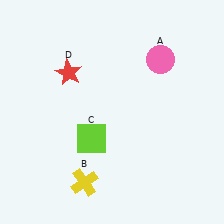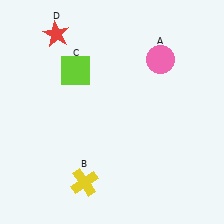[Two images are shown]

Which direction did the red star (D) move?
The red star (D) moved up.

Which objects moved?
The objects that moved are: the lime square (C), the red star (D).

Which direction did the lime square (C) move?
The lime square (C) moved up.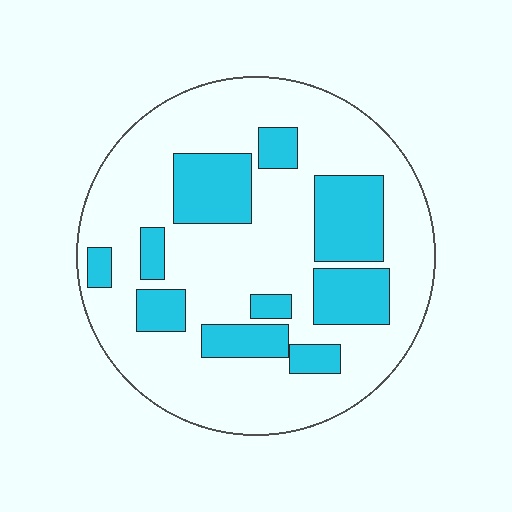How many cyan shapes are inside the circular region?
10.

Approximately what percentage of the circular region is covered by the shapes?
Approximately 25%.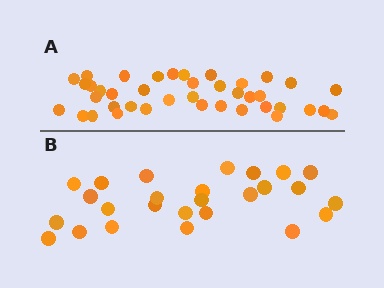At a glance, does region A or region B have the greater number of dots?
Region A (the top region) has more dots.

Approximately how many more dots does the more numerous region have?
Region A has approximately 15 more dots than region B.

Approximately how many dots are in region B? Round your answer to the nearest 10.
About 30 dots. (The exact count is 26, which rounds to 30.)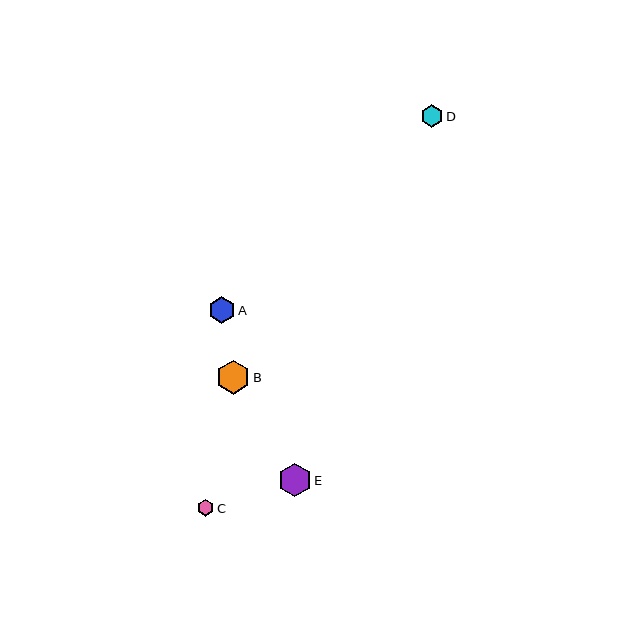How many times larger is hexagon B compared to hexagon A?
Hexagon B is approximately 1.3 times the size of hexagon A.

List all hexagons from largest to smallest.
From largest to smallest: B, E, A, D, C.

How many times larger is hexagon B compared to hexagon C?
Hexagon B is approximately 2.0 times the size of hexagon C.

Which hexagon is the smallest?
Hexagon C is the smallest with a size of approximately 17 pixels.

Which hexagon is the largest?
Hexagon B is the largest with a size of approximately 34 pixels.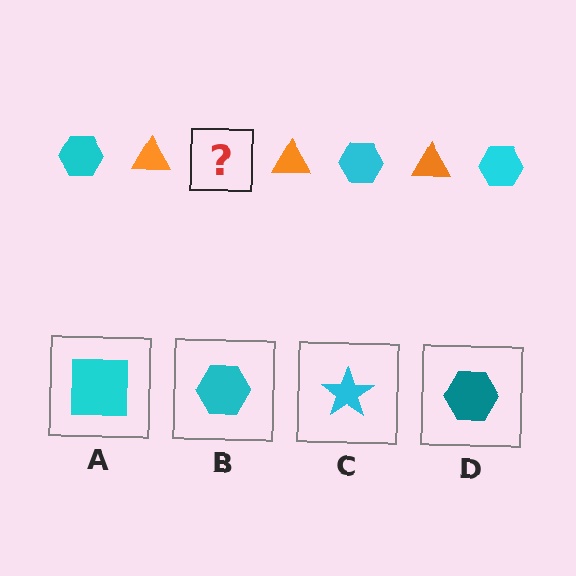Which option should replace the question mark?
Option B.